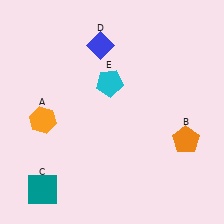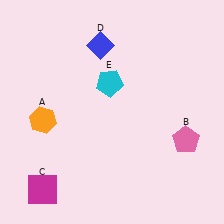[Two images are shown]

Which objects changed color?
B changed from orange to pink. C changed from teal to magenta.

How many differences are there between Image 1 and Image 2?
There are 2 differences between the two images.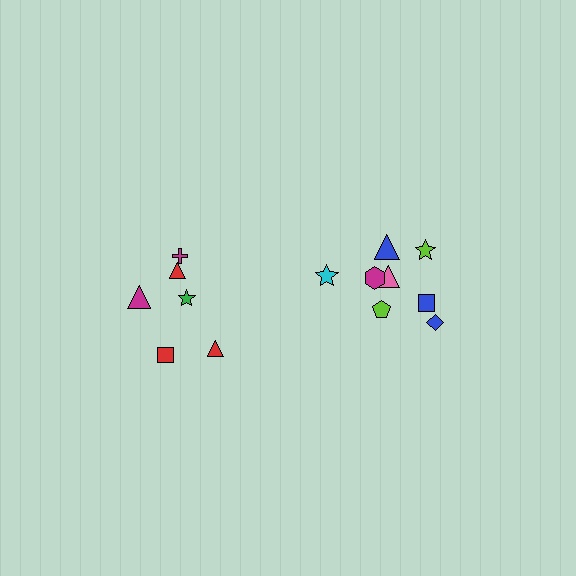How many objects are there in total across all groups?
There are 14 objects.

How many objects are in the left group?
There are 6 objects.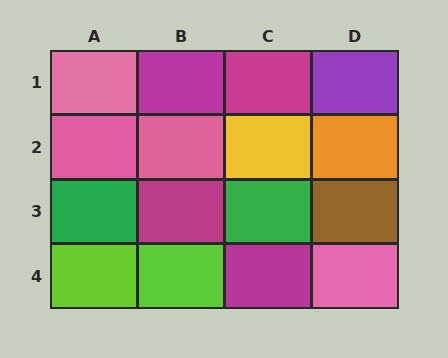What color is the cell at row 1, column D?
Purple.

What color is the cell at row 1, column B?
Magenta.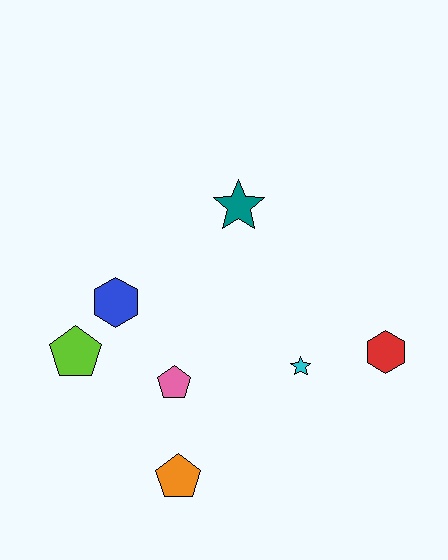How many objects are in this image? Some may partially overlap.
There are 7 objects.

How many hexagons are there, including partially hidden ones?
There are 2 hexagons.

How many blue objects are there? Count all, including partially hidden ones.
There is 1 blue object.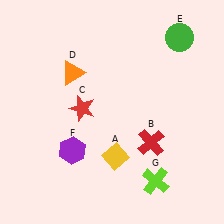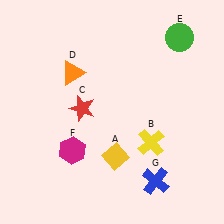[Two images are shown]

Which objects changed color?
B changed from red to yellow. F changed from purple to magenta. G changed from lime to blue.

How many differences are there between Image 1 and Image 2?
There are 3 differences between the two images.